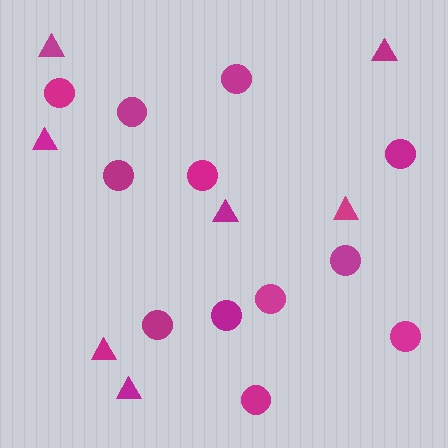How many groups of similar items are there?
There are 2 groups: one group of circles (12) and one group of triangles (7).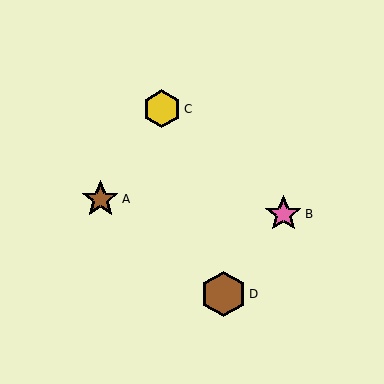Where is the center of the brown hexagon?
The center of the brown hexagon is at (223, 294).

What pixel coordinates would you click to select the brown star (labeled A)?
Click at (100, 199) to select the brown star A.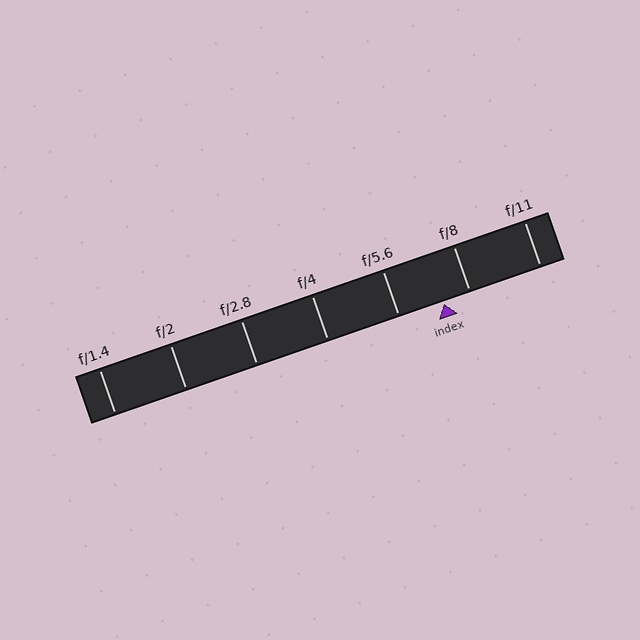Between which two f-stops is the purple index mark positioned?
The index mark is between f/5.6 and f/8.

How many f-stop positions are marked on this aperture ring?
There are 7 f-stop positions marked.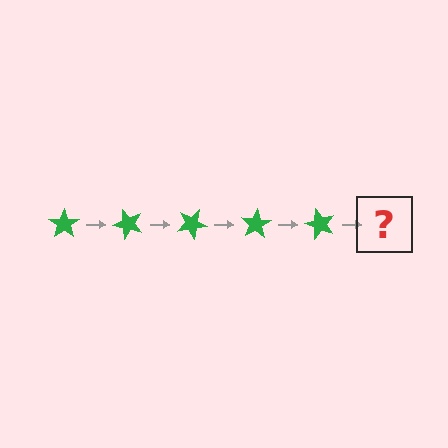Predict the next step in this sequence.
The next step is a green star rotated 250 degrees.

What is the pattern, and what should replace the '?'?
The pattern is that the star rotates 50 degrees each step. The '?' should be a green star rotated 250 degrees.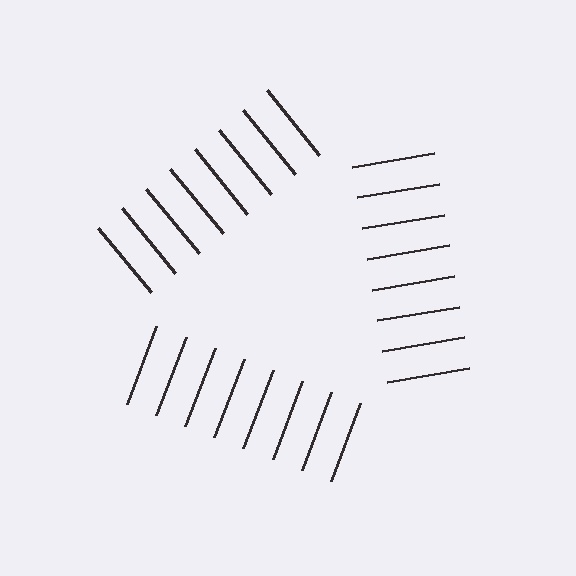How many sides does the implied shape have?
3 sides — the line-ends trace a triangle.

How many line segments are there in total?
24 — 8 along each of the 3 edges.